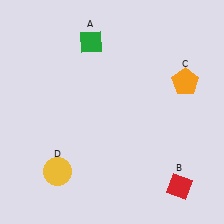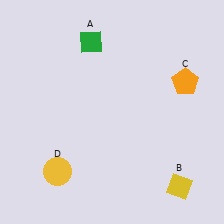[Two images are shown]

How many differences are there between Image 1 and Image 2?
There is 1 difference between the two images.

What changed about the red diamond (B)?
In Image 1, B is red. In Image 2, it changed to yellow.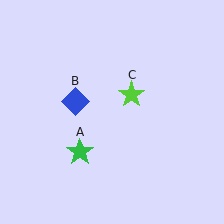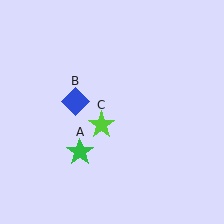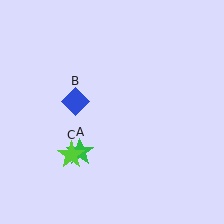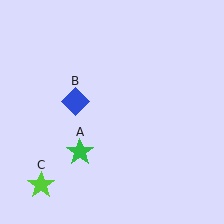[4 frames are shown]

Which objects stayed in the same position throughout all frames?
Green star (object A) and blue diamond (object B) remained stationary.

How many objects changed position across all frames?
1 object changed position: lime star (object C).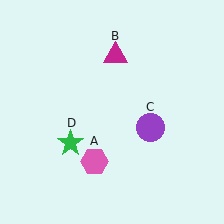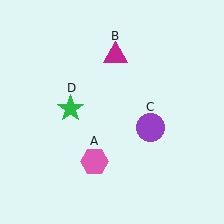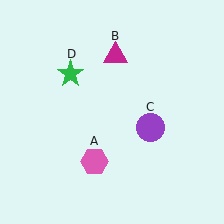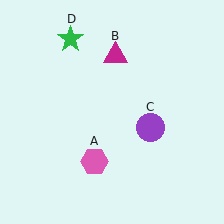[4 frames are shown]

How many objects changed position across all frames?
1 object changed position: green star (object D).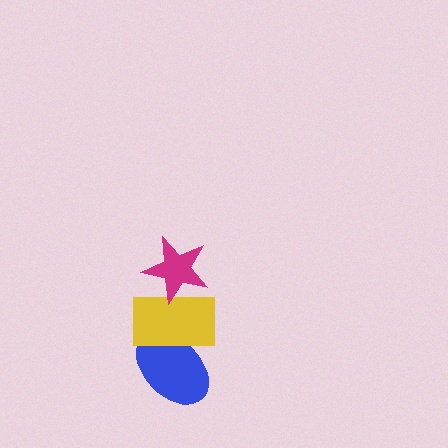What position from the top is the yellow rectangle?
The yellow rectangle is 2nd from the top.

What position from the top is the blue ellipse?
The blue ellipse is 3rd from the top.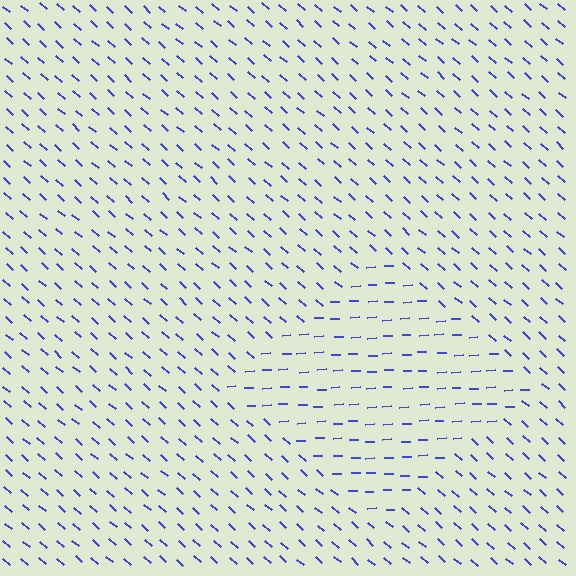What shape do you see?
I see a diamond.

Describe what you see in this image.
The image is filled with small blue line segments. A diamond region in the image has lines oriented differently from the surrounding lines, creating a visible texture boundary.